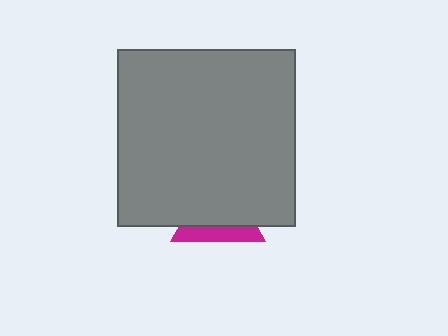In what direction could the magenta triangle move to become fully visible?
The magenta triangle could move down. That would shift it out from behind the gray square entirely.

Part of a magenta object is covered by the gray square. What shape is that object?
It is a triangle.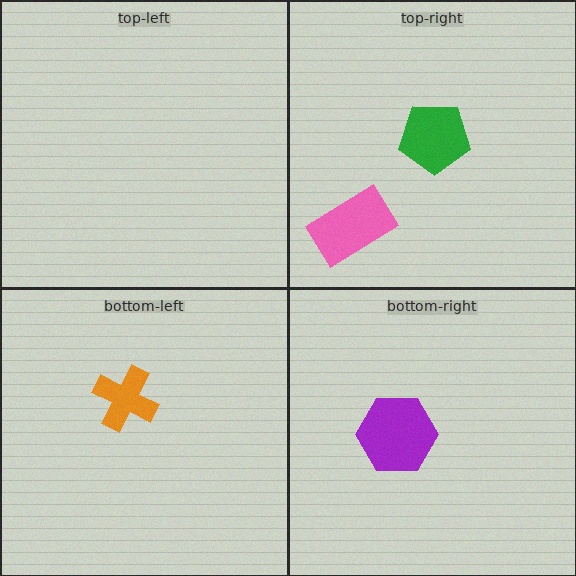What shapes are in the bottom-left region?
The orange cross.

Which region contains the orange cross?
The bottom-left region.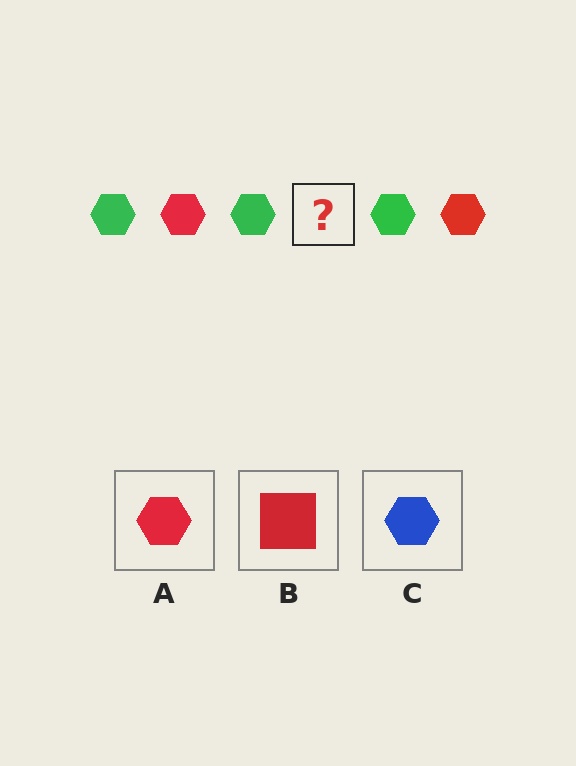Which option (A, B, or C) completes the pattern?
A.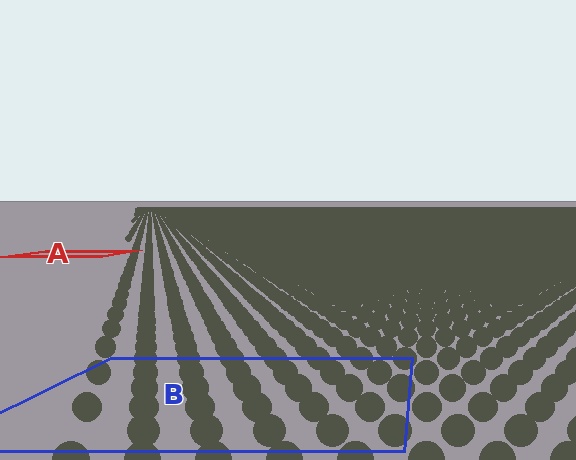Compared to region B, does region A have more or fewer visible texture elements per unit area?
Region A has more texture elements per unit area — they are packed more densely because it is farther away.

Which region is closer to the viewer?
Region B is closer. The texture elements there are larger and more spread out.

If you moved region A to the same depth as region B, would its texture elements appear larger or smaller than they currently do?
They would appear larger. At a closer depth, the same texture elements are projected at a bigger on-screen size.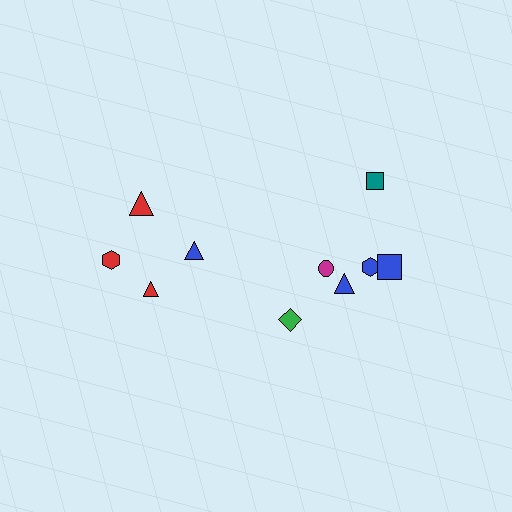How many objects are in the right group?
There are 6 objects.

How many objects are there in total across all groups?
There are 10 objects.